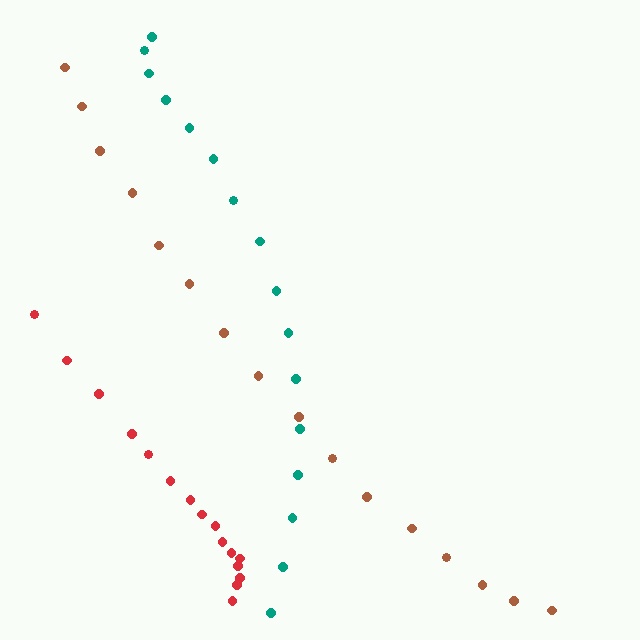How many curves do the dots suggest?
There are 3 distinct paths.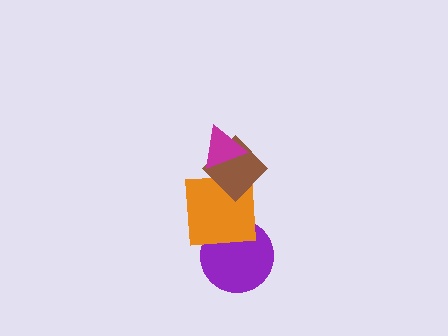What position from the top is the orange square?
The orange square is 3rd from the top.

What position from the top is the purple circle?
The purple circle is 4th from the top.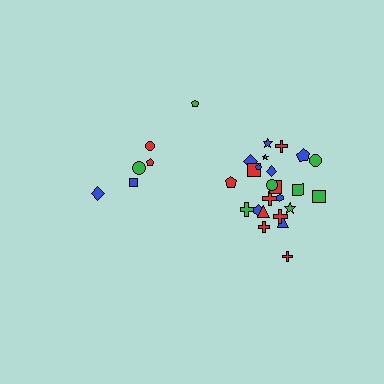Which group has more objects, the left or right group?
The right group.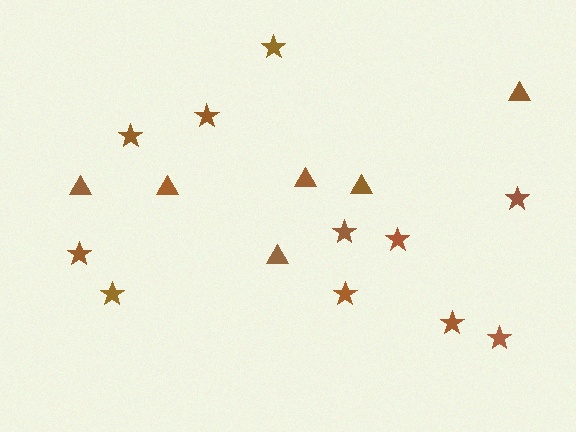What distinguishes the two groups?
There are 2 groups: one group of stars (11) and one group of triangles (6).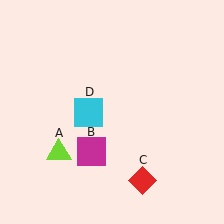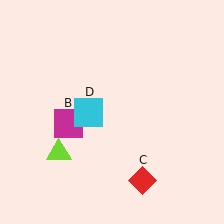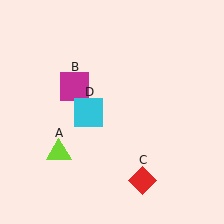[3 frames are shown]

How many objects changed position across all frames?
1 object changed position: magenta square (object B).